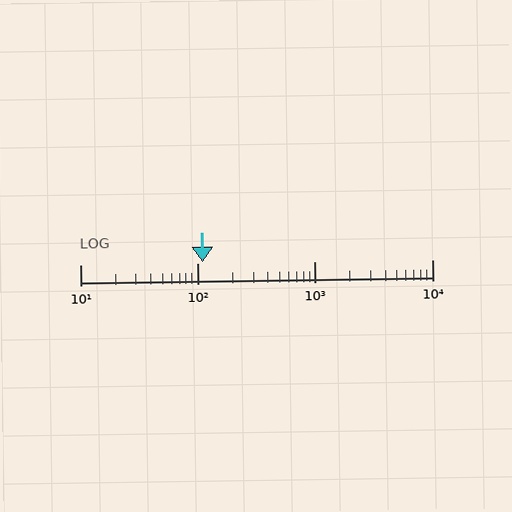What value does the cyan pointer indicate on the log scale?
The pointer indicates approximately 110.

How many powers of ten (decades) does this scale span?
The scale spans 3 decades, from 10 to 10000.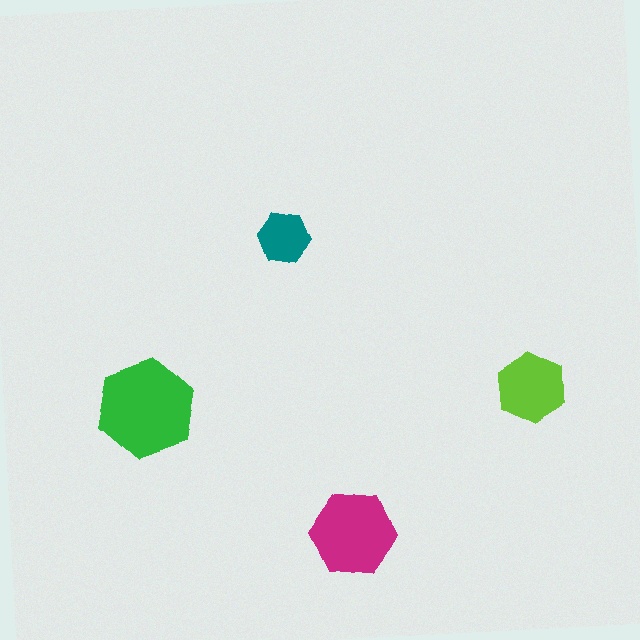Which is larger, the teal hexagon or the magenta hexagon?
The magenta one.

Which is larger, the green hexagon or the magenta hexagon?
The green one.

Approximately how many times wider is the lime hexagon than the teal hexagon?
About 1.5 times wider.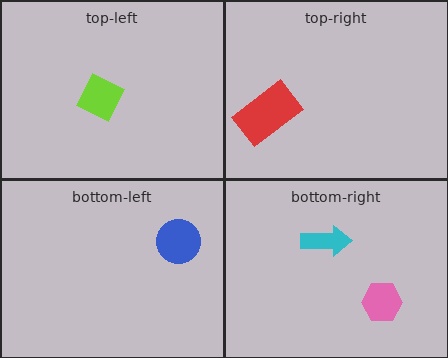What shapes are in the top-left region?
The lime square.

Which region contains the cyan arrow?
The bottom-right region.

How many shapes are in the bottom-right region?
2.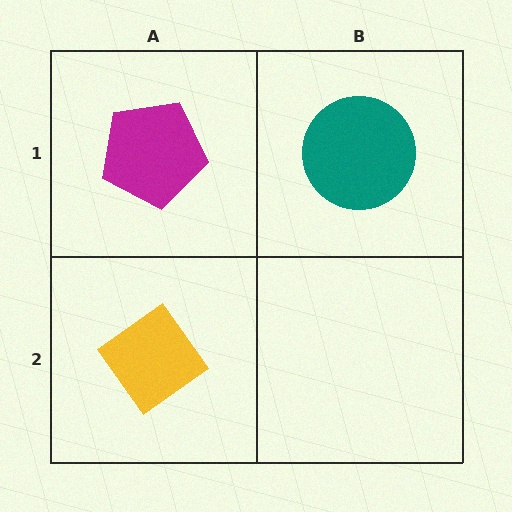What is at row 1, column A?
A magenta pentagon.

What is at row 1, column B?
A teal circle.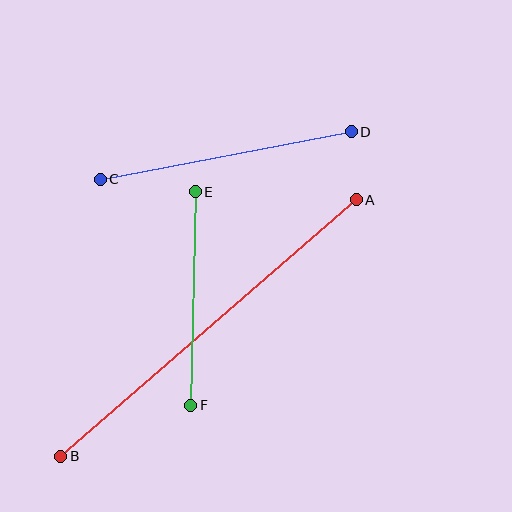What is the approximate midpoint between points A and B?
The midpoint is at approximately (209, 328) pixels.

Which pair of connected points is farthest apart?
Points A and B are farthest apart.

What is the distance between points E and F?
The distance is approximately 213 pixels.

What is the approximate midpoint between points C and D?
The midpoint is at approximately (226, 156) pixels.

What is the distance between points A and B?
The distance is approximately 392 pixels.